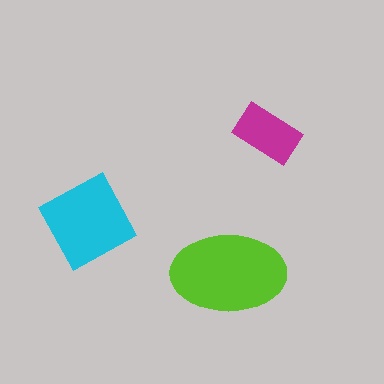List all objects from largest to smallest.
The lime ellipse, the cyan diamond, the magenta rectangle.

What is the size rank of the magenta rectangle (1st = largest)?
3rd.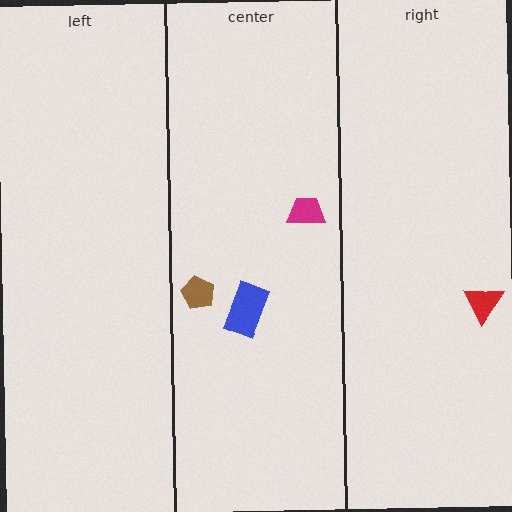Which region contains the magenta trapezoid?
The center region.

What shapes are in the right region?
The red triangle.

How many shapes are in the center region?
3.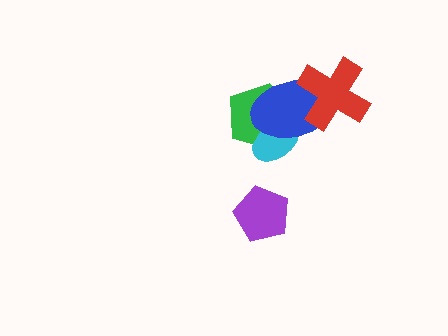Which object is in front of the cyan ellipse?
The blue ellipse is in front of the cyan ellipse.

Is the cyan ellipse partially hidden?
Yes, it is partially covered by another shape.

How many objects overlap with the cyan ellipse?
2 objects overlap with the cyan ellipse.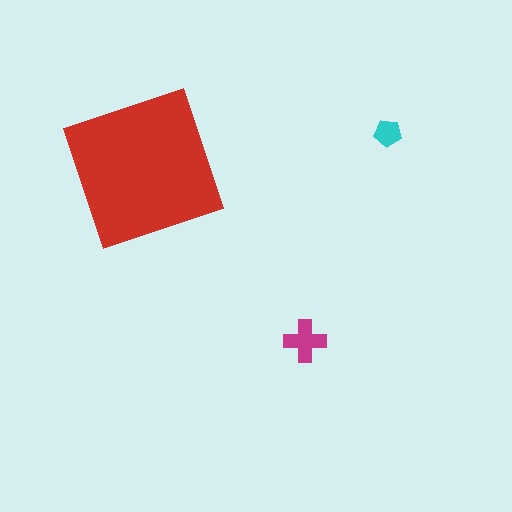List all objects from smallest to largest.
The cyan pentagon, the magenta cross, the red square.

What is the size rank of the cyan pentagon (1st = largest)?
3rd.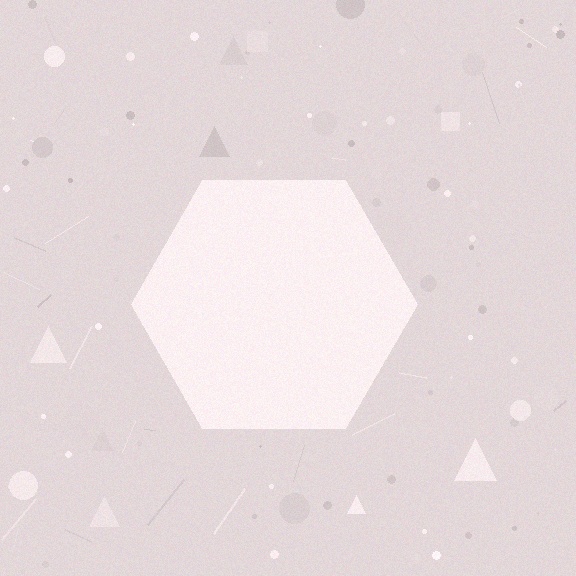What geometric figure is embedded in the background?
A hexagon is embedded in the background.